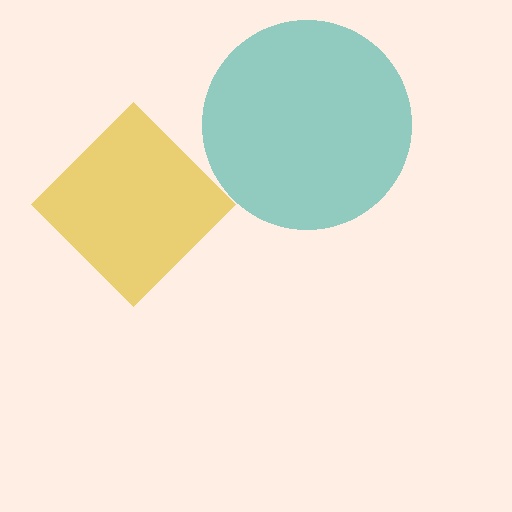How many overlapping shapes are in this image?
There are 2 overlapping shapes in the image.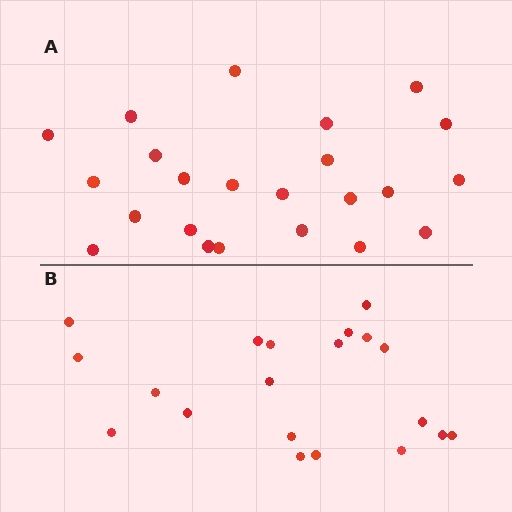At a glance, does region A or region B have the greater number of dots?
Region A (the top region) has more dots.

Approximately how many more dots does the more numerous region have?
Region A has just a few more — roughly 2 or 3 more dots than region B.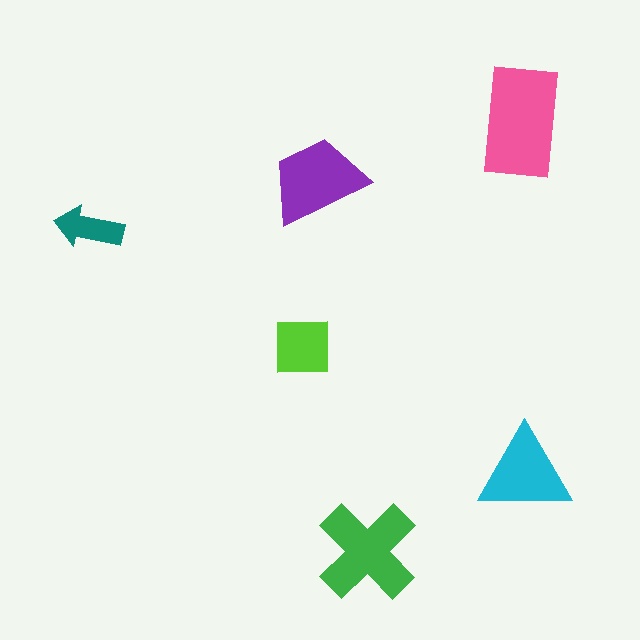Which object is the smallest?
The teal arrow.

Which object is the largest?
The pink rectangle.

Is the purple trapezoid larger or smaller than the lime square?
Larger.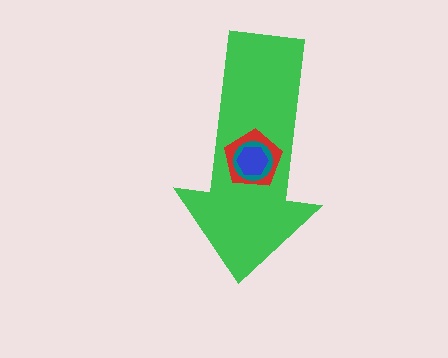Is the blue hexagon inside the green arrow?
Yes.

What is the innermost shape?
The blue hexagon.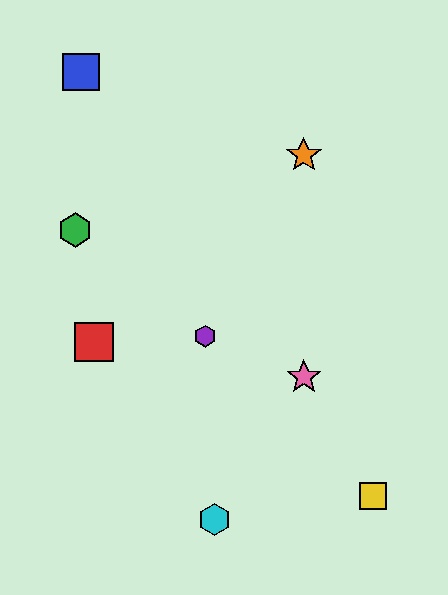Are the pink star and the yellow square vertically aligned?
No, the pink star is at x≈304 and the yellow square is at x≈373.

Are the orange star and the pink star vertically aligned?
Yes, both are at x≈304.